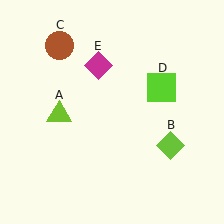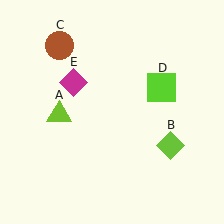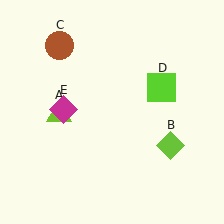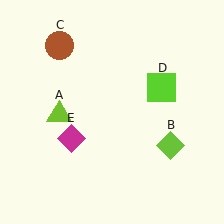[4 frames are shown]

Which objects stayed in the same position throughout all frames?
Lime triangle (object A) and lime diamond (object B) and brown circle (object C) and lime square (object D) remained stationary.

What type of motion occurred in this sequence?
The magenta diamond (object E) rotated counterclockwise around the center of the scene.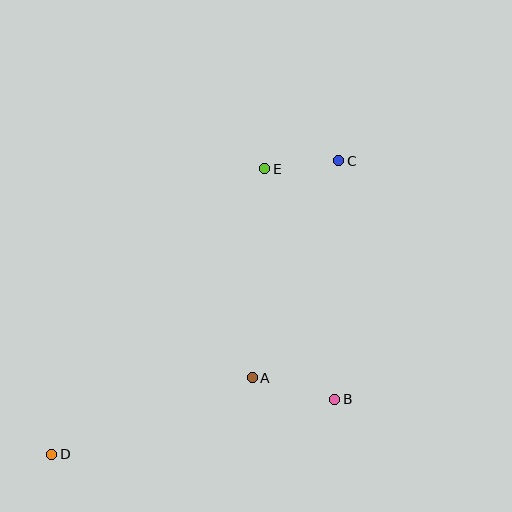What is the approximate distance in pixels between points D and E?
The distance between D and E is approximately 356 pixels.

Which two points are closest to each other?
Points C and E are closest to each other.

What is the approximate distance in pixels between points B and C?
The distance between B and C is approximately 238 pixels.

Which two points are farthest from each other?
Points C and D are farthest from each other.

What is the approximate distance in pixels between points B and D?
The distance between B and D is approximately 288 pixels.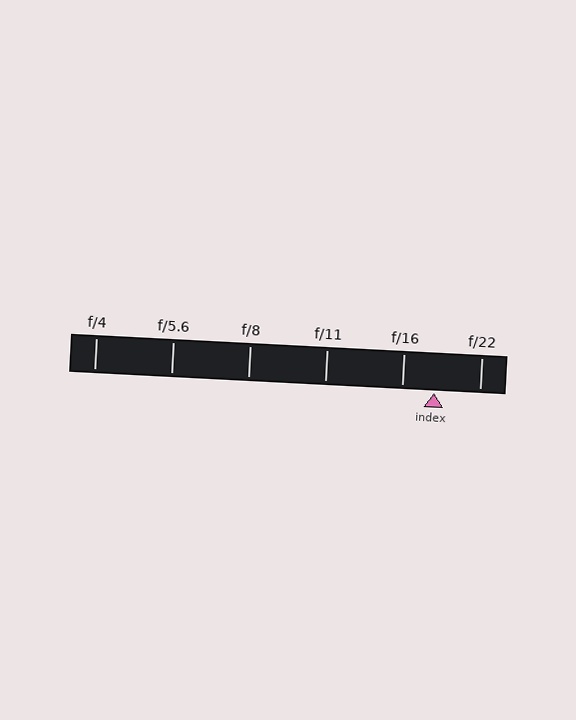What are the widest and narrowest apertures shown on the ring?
The widest aperture shown is f/4 and the narrowest is f/22.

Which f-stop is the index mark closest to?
The index mark is closest to f/16.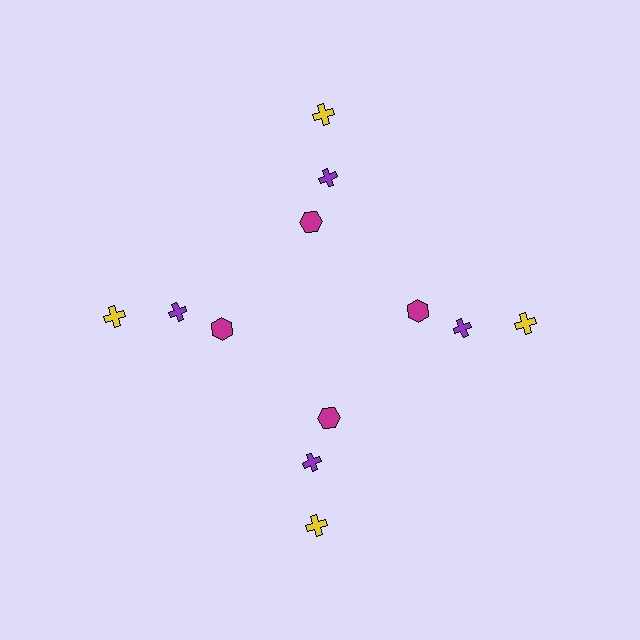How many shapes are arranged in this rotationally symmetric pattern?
There are 12 shapes, arranged in 4 groups of 3.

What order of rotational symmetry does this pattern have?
This pattern has 4-fold rotational symmetry.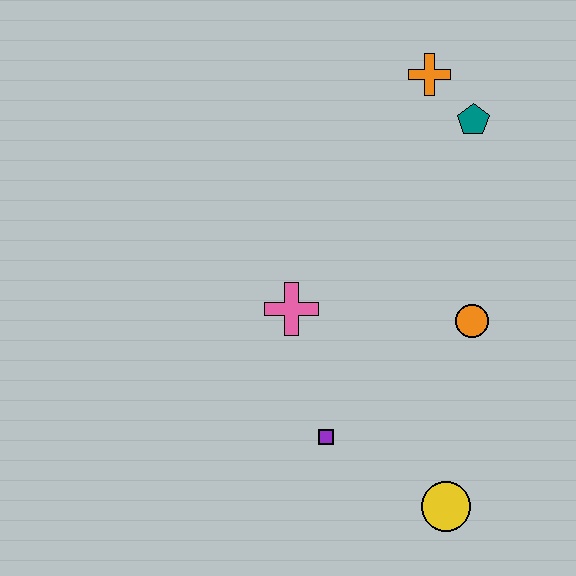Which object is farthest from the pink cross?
The orange cross is farthest from the pink cross.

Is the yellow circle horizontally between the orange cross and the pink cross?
No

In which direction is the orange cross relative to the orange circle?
The orange cross is above the orange circle.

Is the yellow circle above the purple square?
No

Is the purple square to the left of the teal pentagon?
Yes